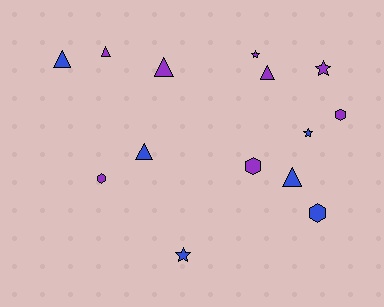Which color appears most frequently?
Purple, with 8 objects.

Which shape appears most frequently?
Triangle, with 6 objects.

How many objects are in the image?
There are 14 objects.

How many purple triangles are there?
There are 3 purple triangles.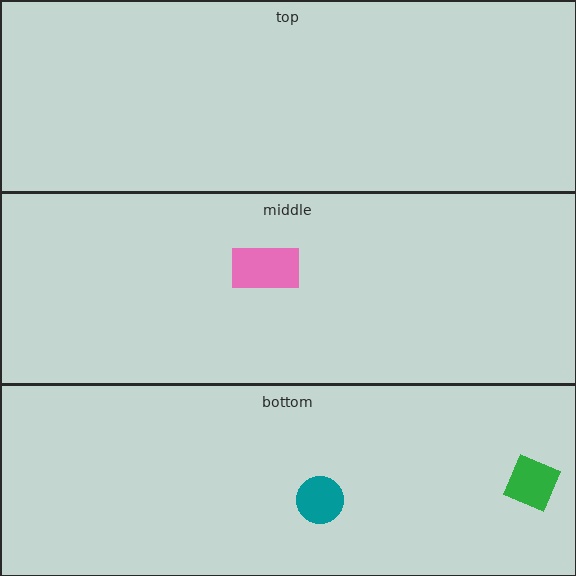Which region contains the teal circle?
The bottom region.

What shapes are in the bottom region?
The green square, the teal circle.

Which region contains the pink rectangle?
The middle region.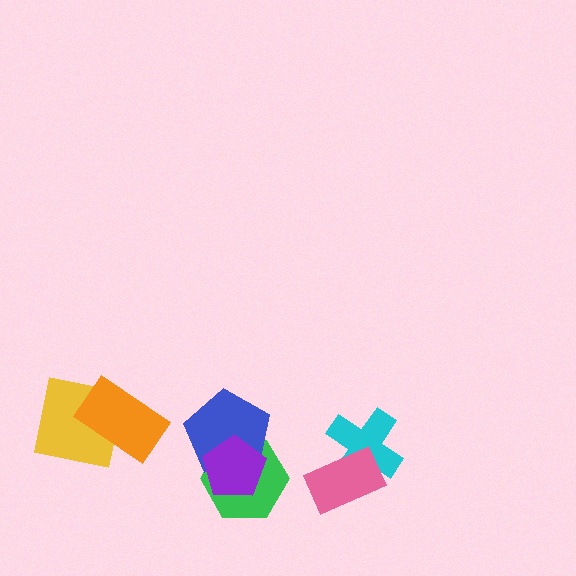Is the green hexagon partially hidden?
Yes, it is partially covered by another shape.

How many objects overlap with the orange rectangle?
1 object overlaps with the orange rectangle.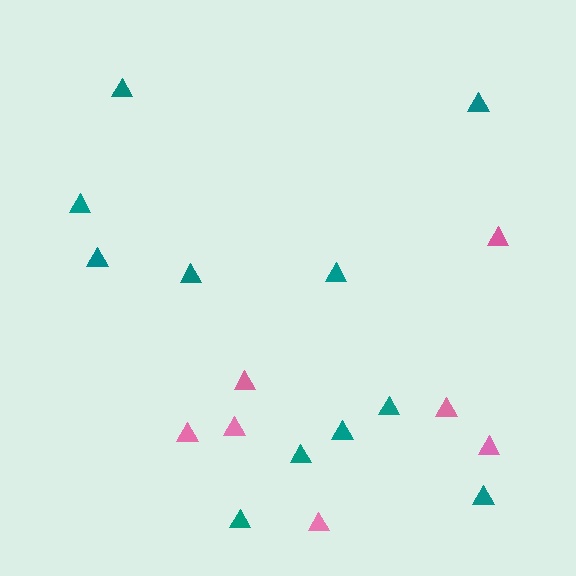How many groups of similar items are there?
There are 2 groups: one group of pink triangles (7) and one group of teal triangles (11).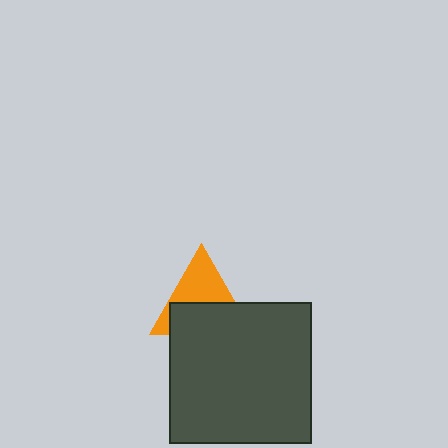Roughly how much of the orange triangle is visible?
About half of it is visible (roughly 48%).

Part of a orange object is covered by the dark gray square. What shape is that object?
It is a triangle.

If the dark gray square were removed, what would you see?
You would see the complete orange triangle.